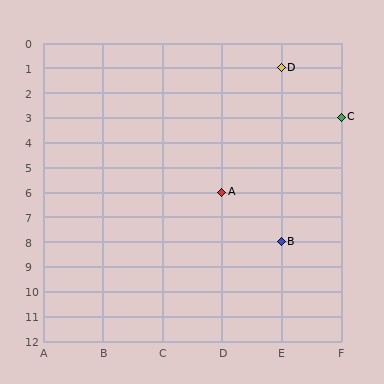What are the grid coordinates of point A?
Point A is at grid coordinates (D, 6).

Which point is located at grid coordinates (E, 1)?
Point D is at (E, 1).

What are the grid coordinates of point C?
Point C is at grid coordinates (F, 3).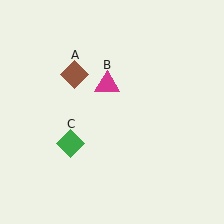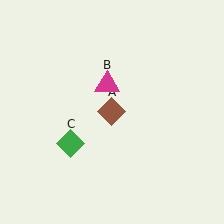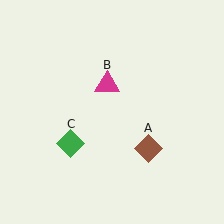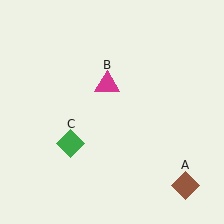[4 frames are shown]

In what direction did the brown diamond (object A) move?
The brown diamond (object A) moved down and to the right.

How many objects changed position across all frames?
1 object changed position: brown diamond (object A).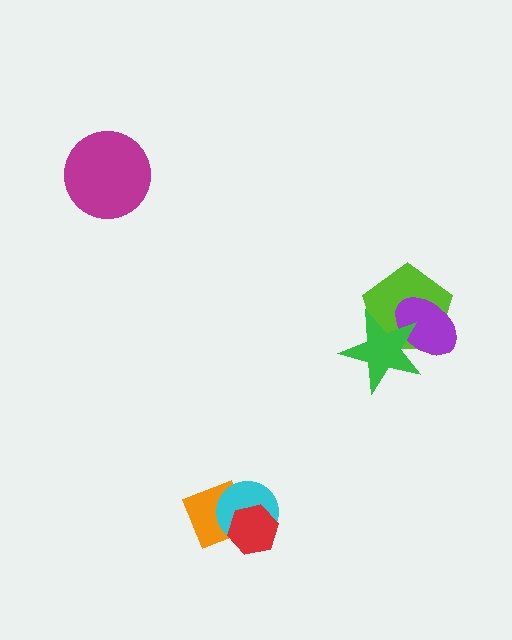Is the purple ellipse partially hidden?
Yes, it is partially covered by another shape.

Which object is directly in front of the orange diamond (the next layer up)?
The cyan circle is directly in front of the orange diamond.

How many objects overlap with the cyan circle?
2 objects overlap with the cyan circle.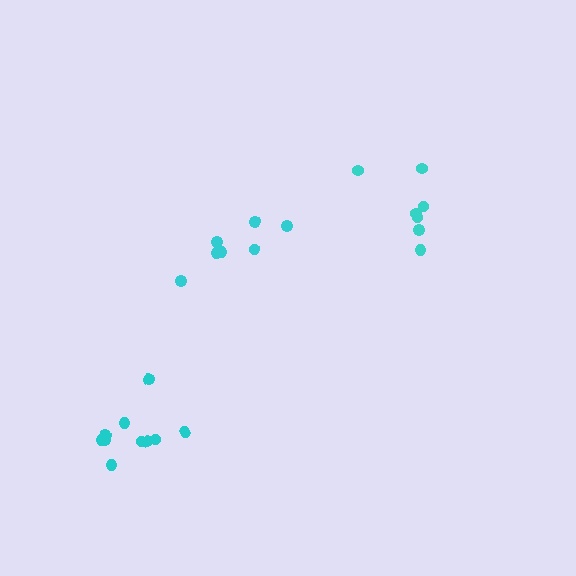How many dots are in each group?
Group 1: 10 dots, Group 2: 7 dots, Group 3: 7 dots (24 total).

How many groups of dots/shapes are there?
There are 3 groups.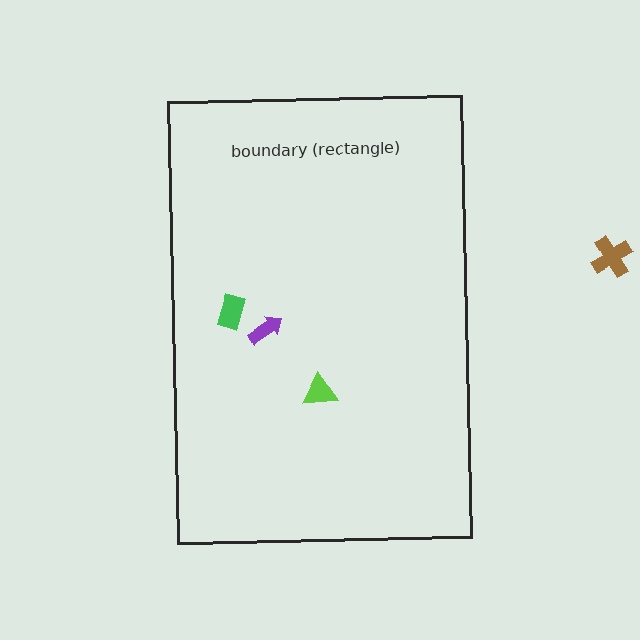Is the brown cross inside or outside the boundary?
Outside.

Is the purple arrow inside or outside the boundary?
Inside.